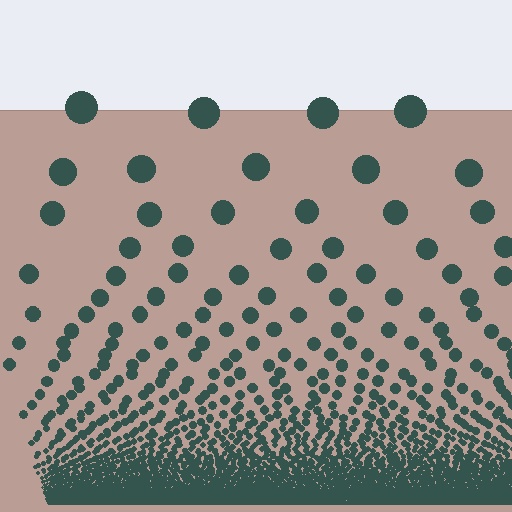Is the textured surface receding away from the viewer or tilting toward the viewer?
The surface appears to tilt toward the viewer. Texture elements get larger and sparser toward the top.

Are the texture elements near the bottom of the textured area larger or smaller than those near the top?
Smaller. The gradient is inverted — elements near the bottom are smaller and denser.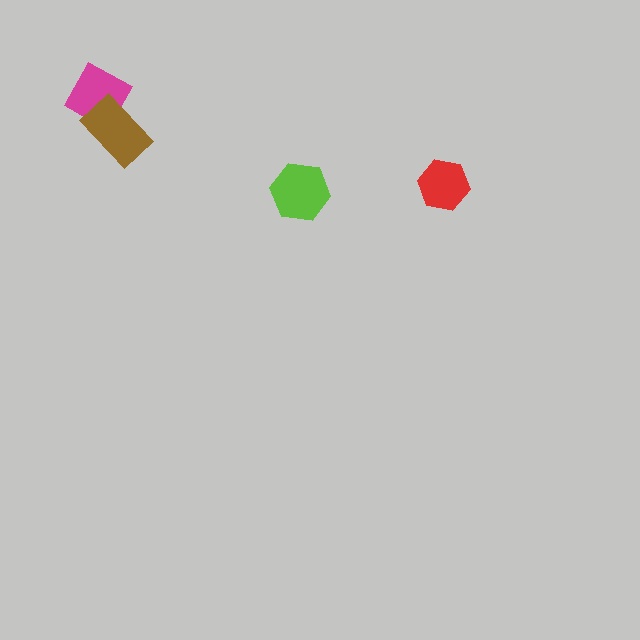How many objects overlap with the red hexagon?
0 objects overlap with the red hexagon.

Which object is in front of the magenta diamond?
The brown rectangle is in front of the magenta diamond.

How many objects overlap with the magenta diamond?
1 object overlaps with the magenta diamond.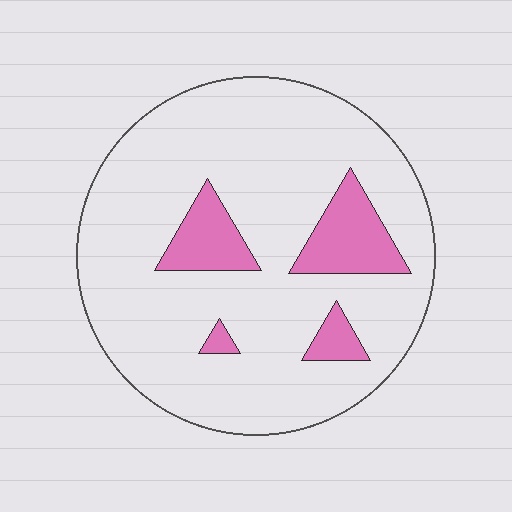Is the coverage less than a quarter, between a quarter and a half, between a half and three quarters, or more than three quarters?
Less than a quarter.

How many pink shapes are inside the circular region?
4.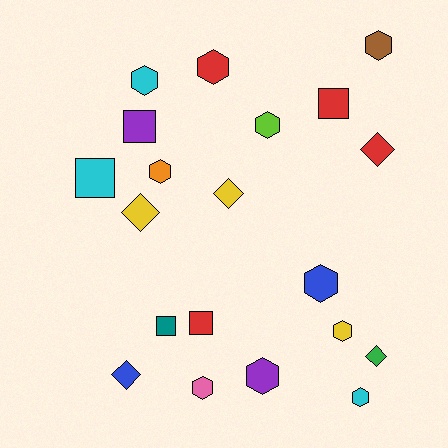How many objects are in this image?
There are 20 objects.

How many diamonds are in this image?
There are 5 diamonds.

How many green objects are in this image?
There is 1 green object.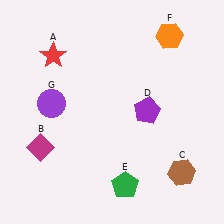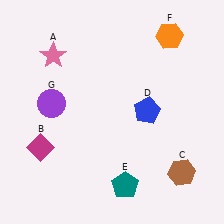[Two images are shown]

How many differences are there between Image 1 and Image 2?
There are 3 differences between the two images.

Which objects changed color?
A changed from red to pink. D changed from purple to blue. E changed from green to teal.